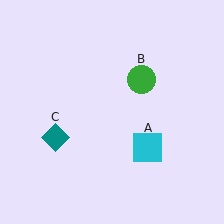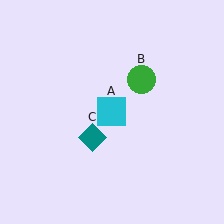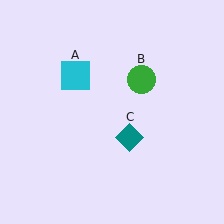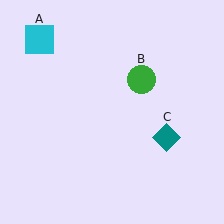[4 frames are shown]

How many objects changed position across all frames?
2 objects changed position: cyan square (object A), teal diamond (object C).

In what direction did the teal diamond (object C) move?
The teal diamond (object C) moved right.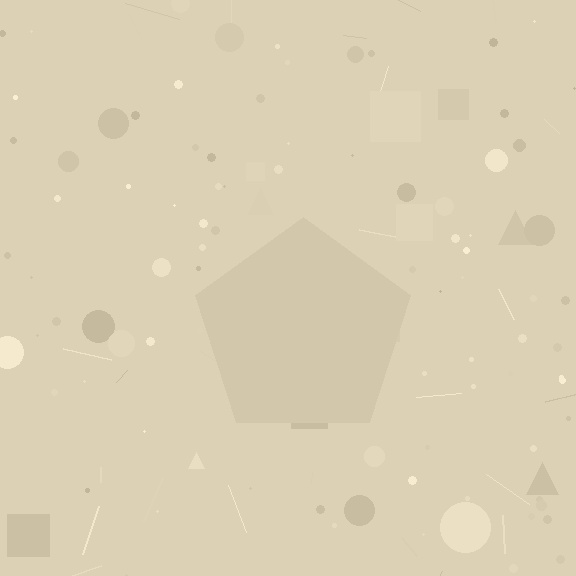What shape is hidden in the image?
A pentagon is hidden in the image.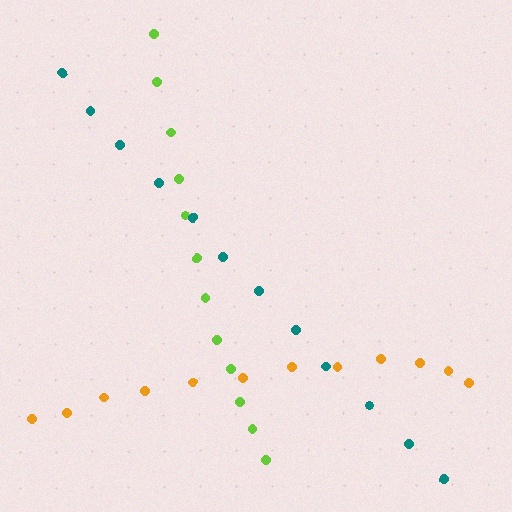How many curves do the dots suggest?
There are 3 distinct paths.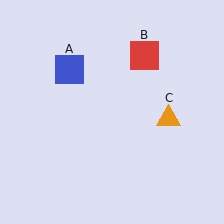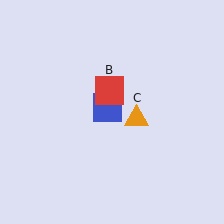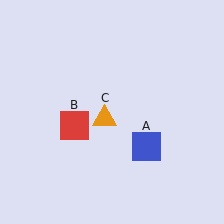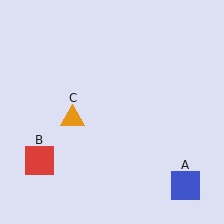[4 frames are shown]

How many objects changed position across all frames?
3 objects changed position: blue square (object A), red square (object B), orange triangle (object C).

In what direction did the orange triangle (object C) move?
The orange triangle (object C) moved left.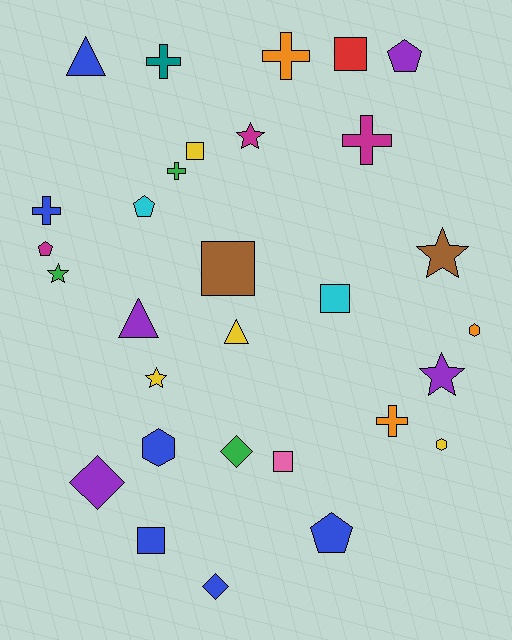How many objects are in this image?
There are 30 objects.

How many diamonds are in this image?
There are 3 diamonds.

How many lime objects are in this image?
There are no lime objects.